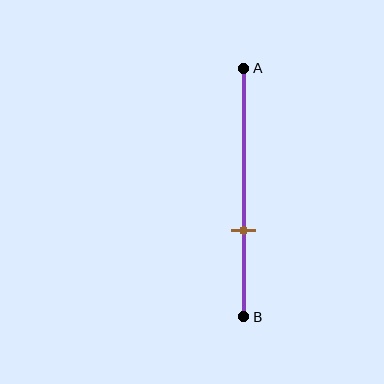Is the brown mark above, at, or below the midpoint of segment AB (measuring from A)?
The brown mark is below the midpoint of segment AB.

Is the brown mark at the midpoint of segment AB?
No, the mark is at about 65% from A, not at the 50% midpoint.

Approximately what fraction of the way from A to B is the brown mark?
The brown mark is approximately 65% of the way from A to B.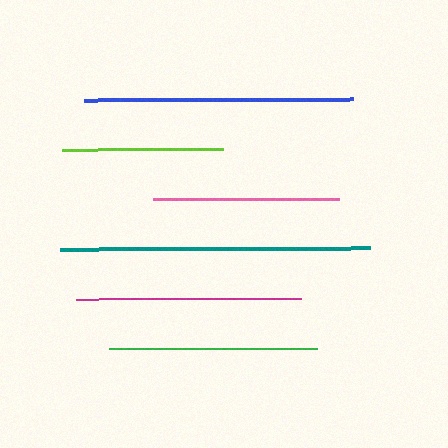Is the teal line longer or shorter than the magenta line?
The teal line is longer than the magenta line.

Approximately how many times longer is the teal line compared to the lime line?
The teal line is approximately 1.9 times the length of the lime line.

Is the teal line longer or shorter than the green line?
The teal line is longer than the green line.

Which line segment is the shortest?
The lime line is the shortest at approximately 161 pixels.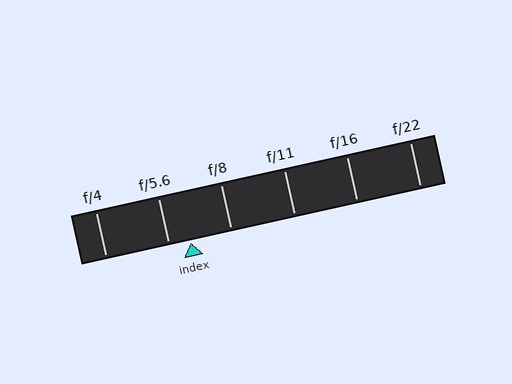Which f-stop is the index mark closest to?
The index mark is closest to f/5.6.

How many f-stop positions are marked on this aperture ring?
There are 6 f-stop positions marked.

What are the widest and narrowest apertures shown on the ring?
The widest aperture shown is f/4 and the narrowest is f/22.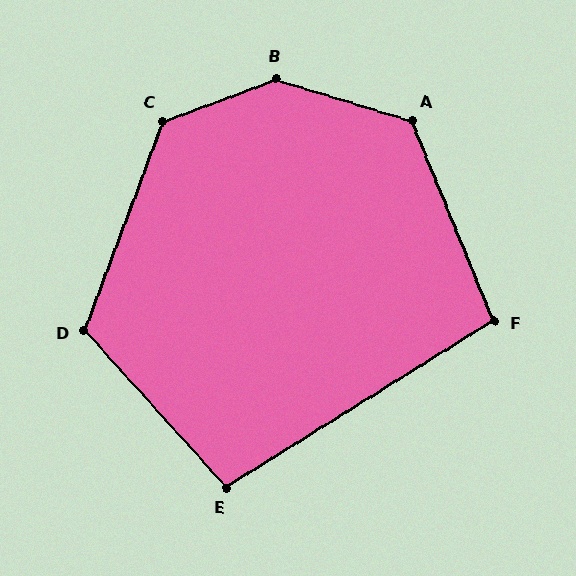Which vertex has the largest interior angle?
B, at approximately 143 degrees.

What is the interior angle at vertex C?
Approximately 131 degrees (obtuse).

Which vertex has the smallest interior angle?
F, at approximately 100 degrees.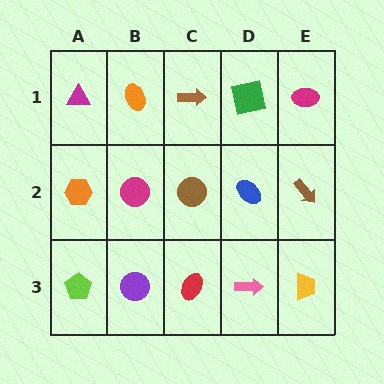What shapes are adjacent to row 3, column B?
A magenta circle (row 2, column B), a lime pentagon (row 3, column A), a red ellipse (row 3, column C).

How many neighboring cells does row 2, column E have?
3.